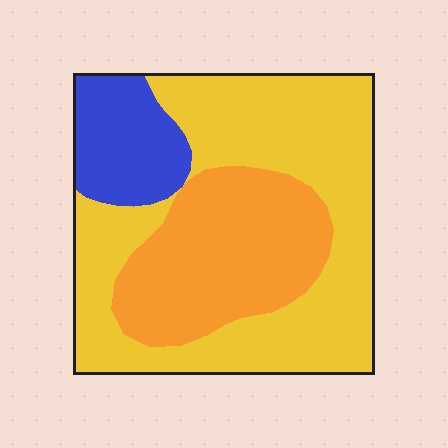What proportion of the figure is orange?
Orange covers roughly 30% of the figure.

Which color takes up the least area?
Blue, at roughly 15%.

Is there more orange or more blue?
Orange.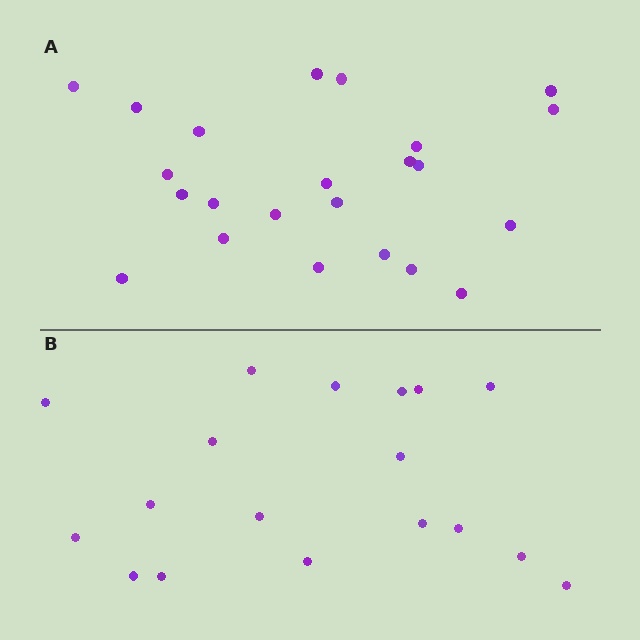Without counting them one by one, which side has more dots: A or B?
Region A (the top region) has more dots.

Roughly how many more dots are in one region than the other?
Region A has about 5 more dots than region B.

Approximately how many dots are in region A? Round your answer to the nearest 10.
About 20 dots. (The exact count is 23, which rounds to 20.)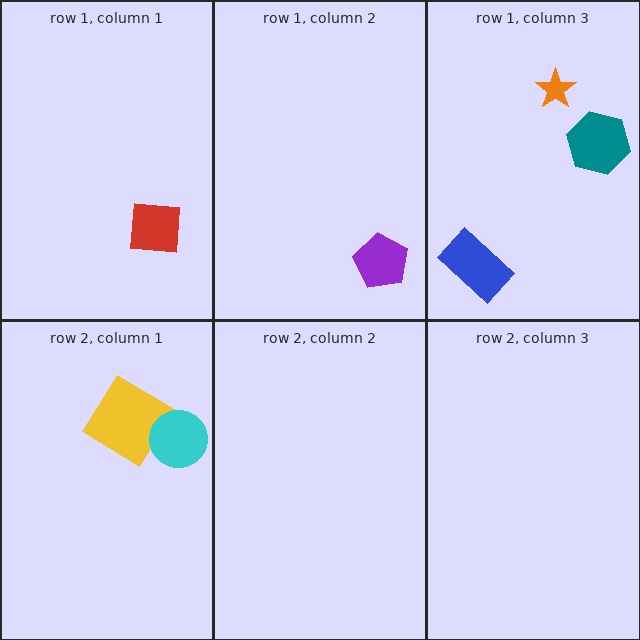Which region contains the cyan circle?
The row 2, column 1 region.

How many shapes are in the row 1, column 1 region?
1.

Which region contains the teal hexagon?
The row 1, column 3 region.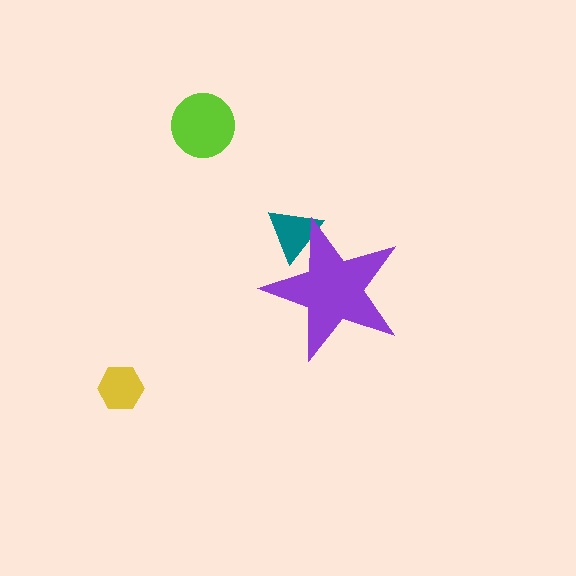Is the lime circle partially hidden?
No, the lime circle is fully visible.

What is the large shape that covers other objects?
A purple star.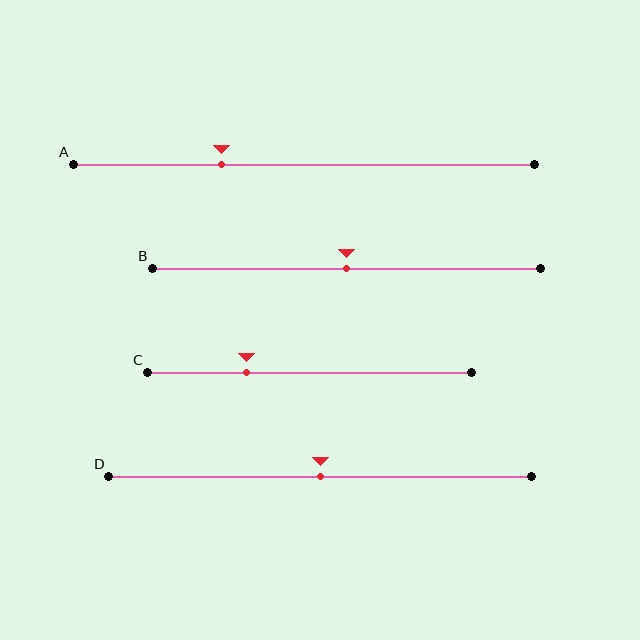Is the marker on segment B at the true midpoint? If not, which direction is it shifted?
Yes, the marker on segment B is at the true midpoint.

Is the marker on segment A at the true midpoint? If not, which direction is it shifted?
No, the marker on segment A is shifted to the left by about 18% of the segment length.